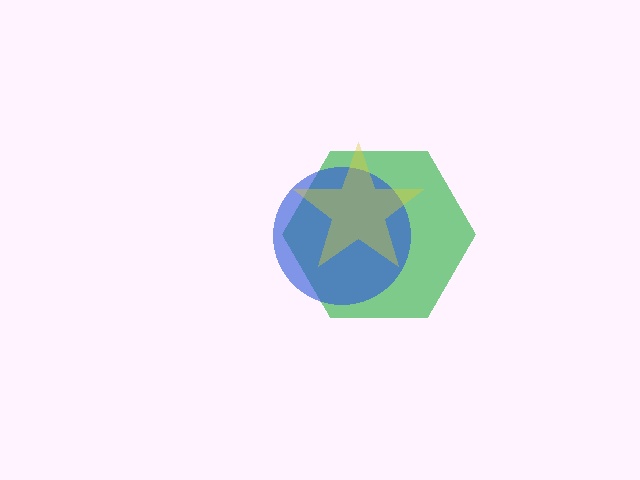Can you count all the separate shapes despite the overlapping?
Yes, there are 3 separate shapes.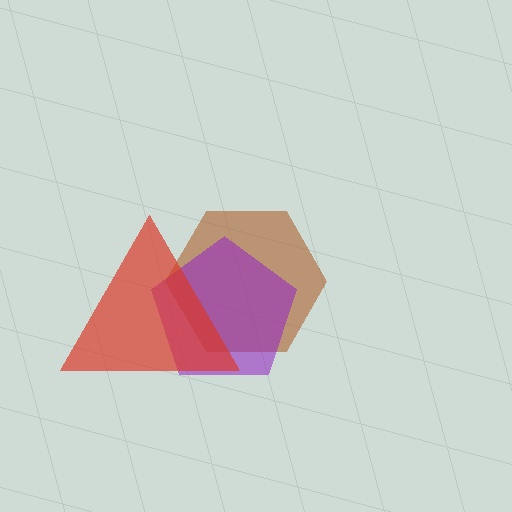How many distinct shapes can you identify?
There are 3 distinct shapes: a brown hexagon, a purple pentagon, a red triangle.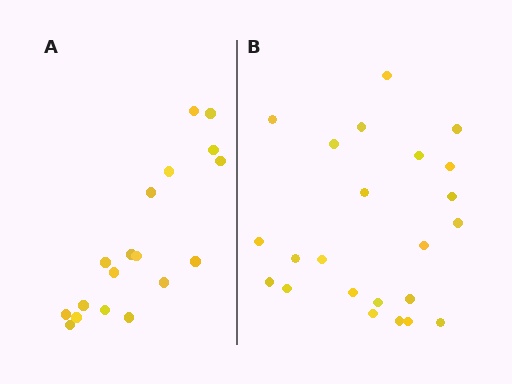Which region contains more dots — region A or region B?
Region B (the right region) has more dots.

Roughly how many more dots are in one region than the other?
Region B has about 5 more dots than region A.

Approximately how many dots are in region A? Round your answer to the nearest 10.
About 20 dots. (The exact count is 18, which rounds to 20.)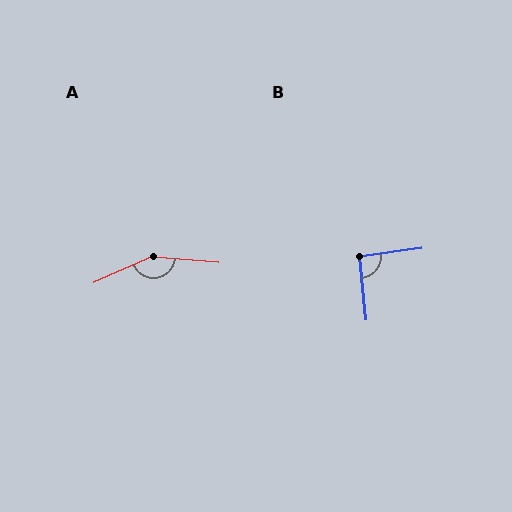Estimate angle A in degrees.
Approximately 151 degrees.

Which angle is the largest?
A, at approximately 151 degrees.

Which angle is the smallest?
B, at approximately 92 degrees.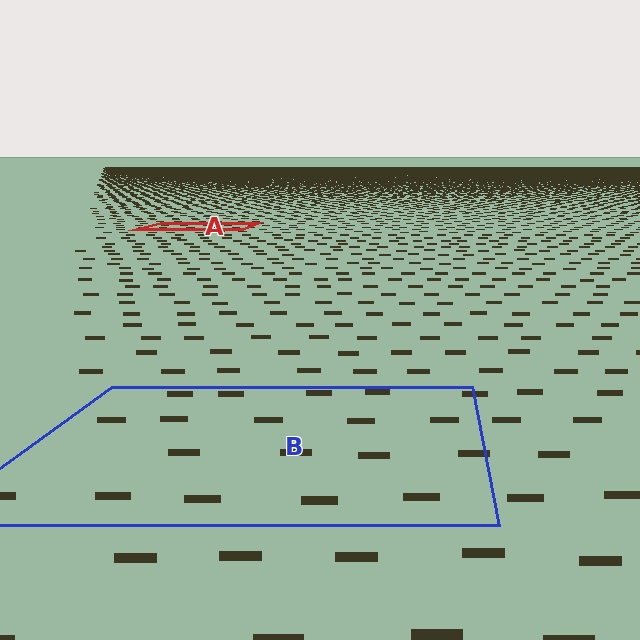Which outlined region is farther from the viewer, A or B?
Region A is farther from the viewer — the texture elements inside it appear smaller and more densely packed.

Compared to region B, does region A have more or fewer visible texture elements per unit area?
Region A has more texture elements per unit area — they are packed more densely because it is farther away.